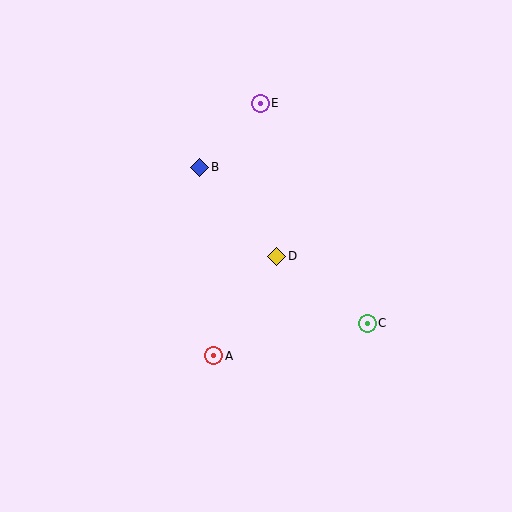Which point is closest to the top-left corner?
Point B is closest to the top-left corner.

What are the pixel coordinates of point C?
Point C is at (367, 323).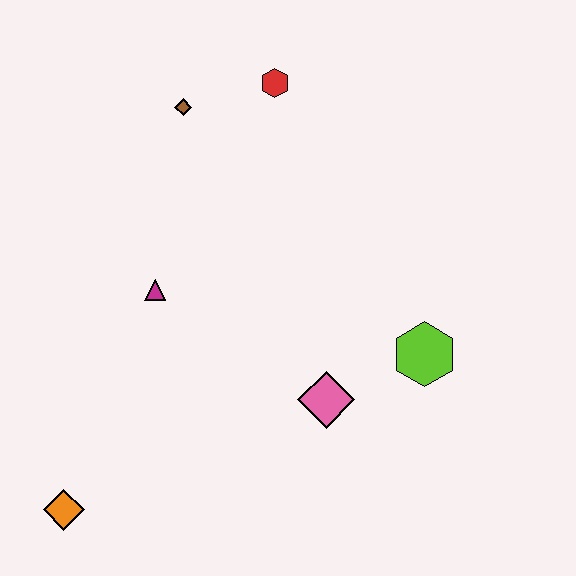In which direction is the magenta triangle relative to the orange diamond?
The magenta triangle is above the orange diamond.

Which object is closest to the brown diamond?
The red hexagon is closest to the brown diamond.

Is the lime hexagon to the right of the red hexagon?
Yes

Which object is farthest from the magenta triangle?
The lime hexagon is farthest from the magenta triangle.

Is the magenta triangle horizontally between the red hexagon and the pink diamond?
No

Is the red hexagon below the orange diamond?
No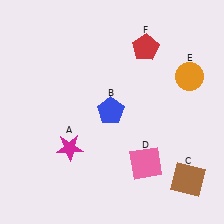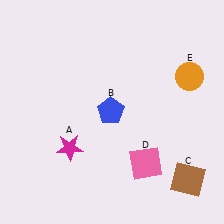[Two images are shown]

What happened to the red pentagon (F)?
The red pentagon (F) was removed in Image 2. It was in the top-right area of Image 1.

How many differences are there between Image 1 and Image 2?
There is 1 difference between the two images.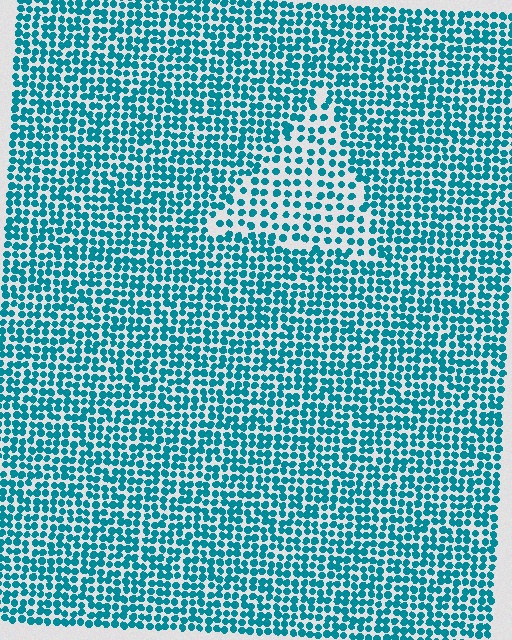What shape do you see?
I see a triangle.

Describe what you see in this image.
The image contains small teal elements arranged at two different densities. A triangle-shaped region is visible where the elements are less densely packed than the surrounding area.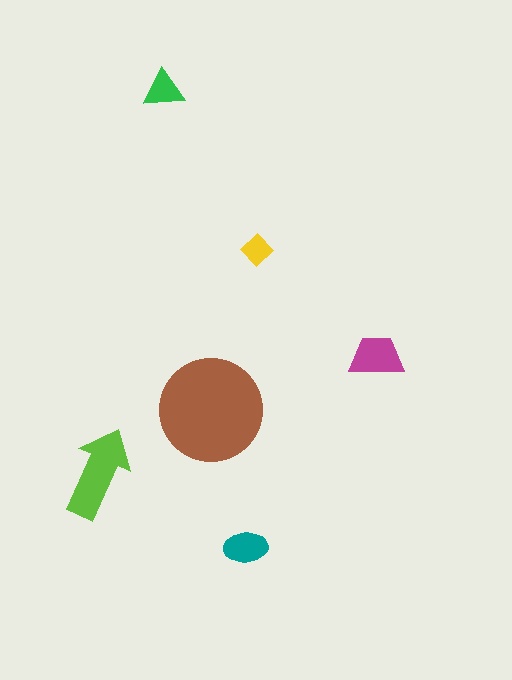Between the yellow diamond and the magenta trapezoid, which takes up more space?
The magenta trapezoid.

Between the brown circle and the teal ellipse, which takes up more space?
The brown circle.